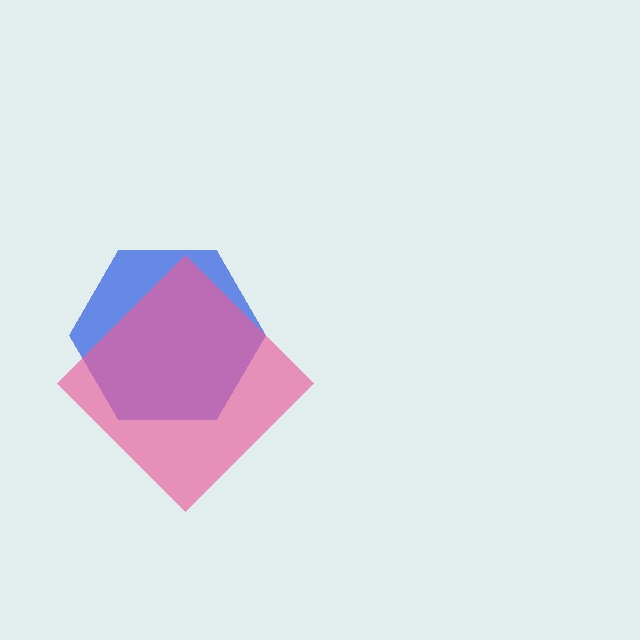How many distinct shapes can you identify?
There are 2 distinct shapes: a blue hexagon, a pink diamond.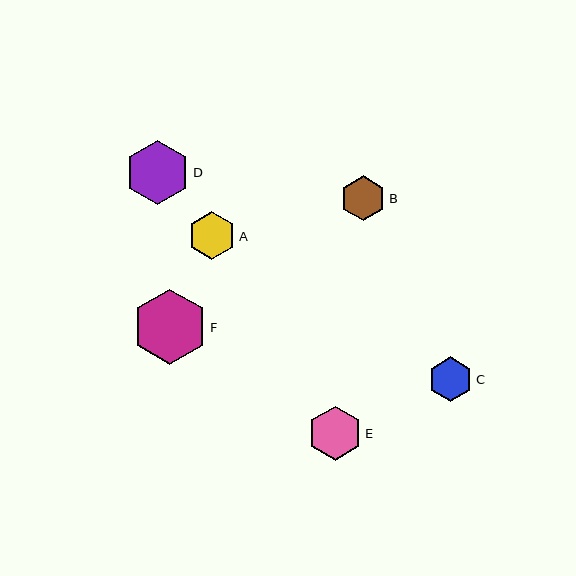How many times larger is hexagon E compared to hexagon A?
Hexagon E is approximately 1.1 times the size of hexagon A.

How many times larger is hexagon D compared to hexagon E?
Hexagon D is approximately 1.2 times the size of hexagon E.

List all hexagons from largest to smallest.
From largest to smallest: F, D, E, A, B, C.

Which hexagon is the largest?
Hexagon F is the largest with a size of approximately 75 pixels.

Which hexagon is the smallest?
Hexagon C is the smallest with a size of approximately 45 pixels.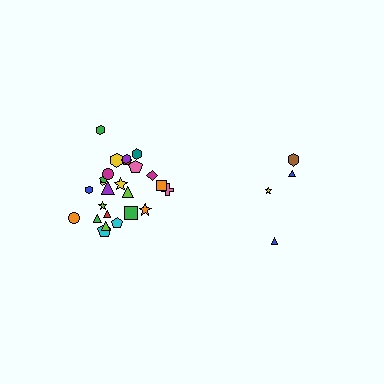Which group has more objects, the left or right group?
The left group.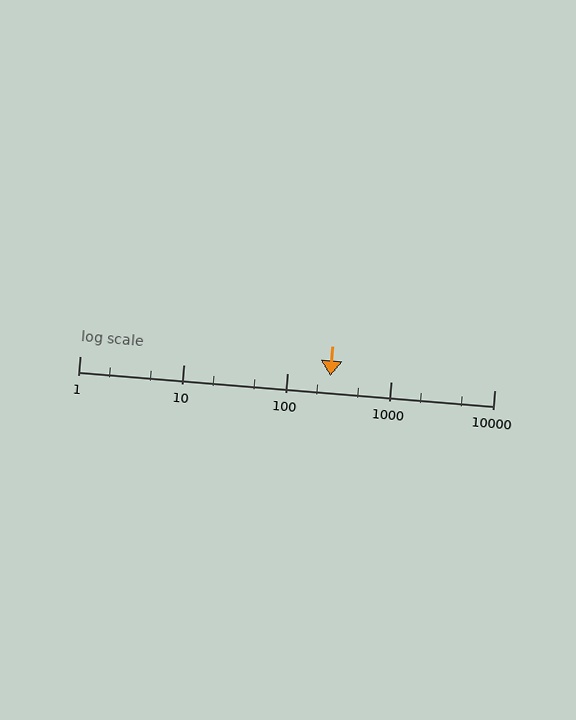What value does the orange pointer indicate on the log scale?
The pointer indicates approximately 260.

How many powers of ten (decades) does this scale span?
The scale spans 4 decades, from 1 to 10000.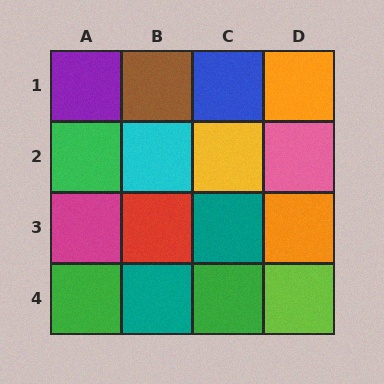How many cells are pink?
1 cell is pink.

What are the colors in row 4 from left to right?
Green, teal, green, lime.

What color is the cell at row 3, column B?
Red.